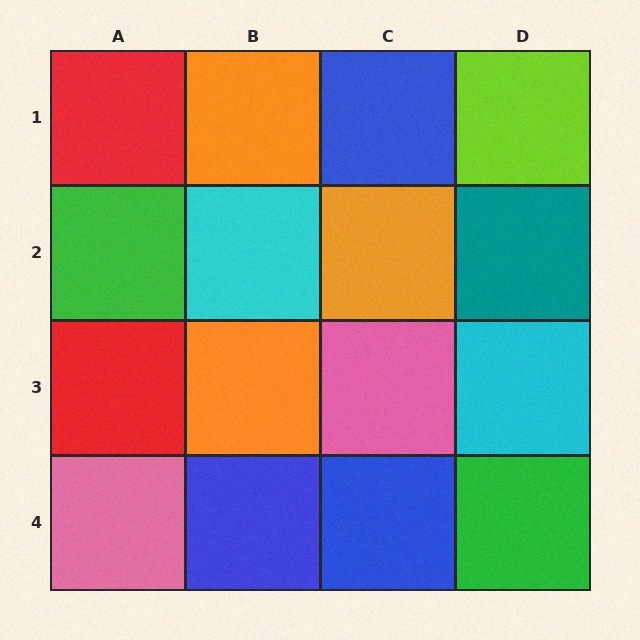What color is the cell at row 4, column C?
Blue.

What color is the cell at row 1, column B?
Orange.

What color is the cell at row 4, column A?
Pink.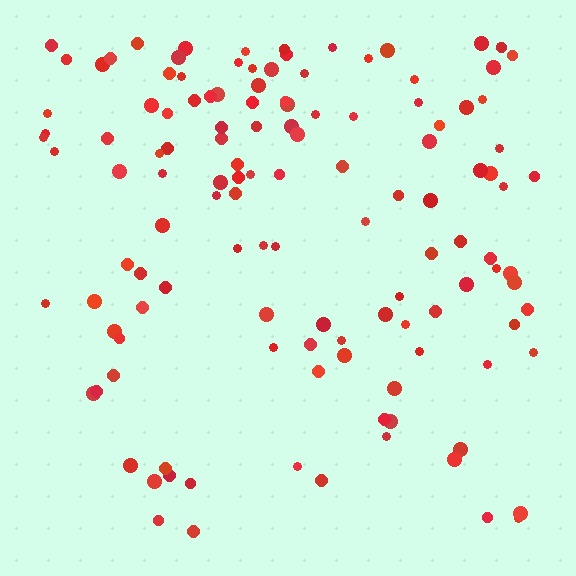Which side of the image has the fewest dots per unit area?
The bottom.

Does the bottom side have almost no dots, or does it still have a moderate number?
Still a moderate number, just noticeably fewer than the top.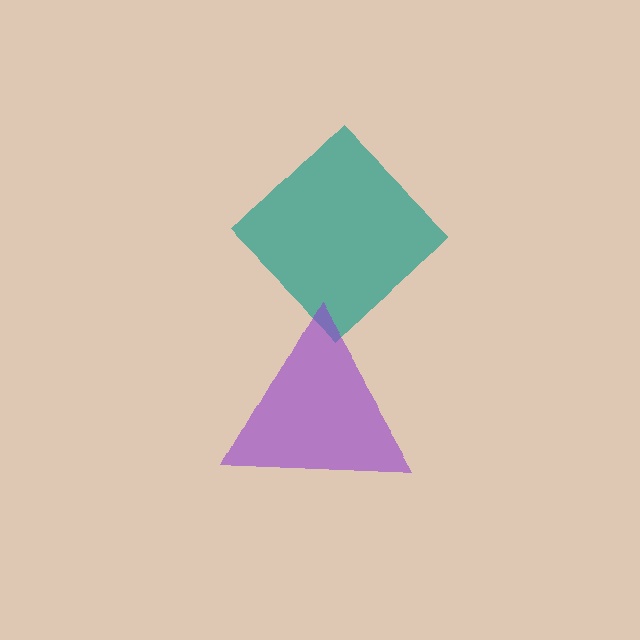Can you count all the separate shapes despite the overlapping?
Yes, there are 2 separate shapes.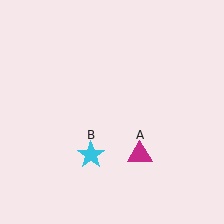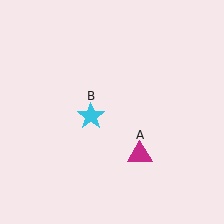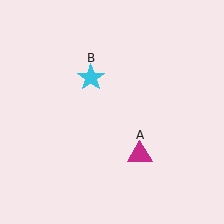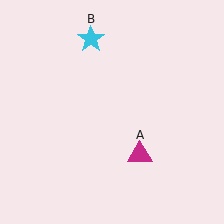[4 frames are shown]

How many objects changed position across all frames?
1 object changed position: cyan star (object B).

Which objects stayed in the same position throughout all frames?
Magenta triangle (object A) remained stationary.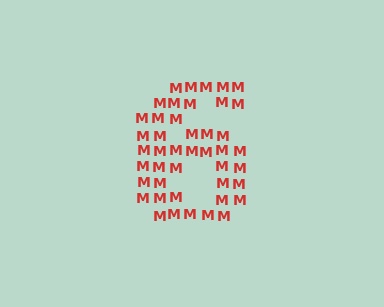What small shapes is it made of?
It is made of small letter M's.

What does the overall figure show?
The overall figure shows the digit 6.